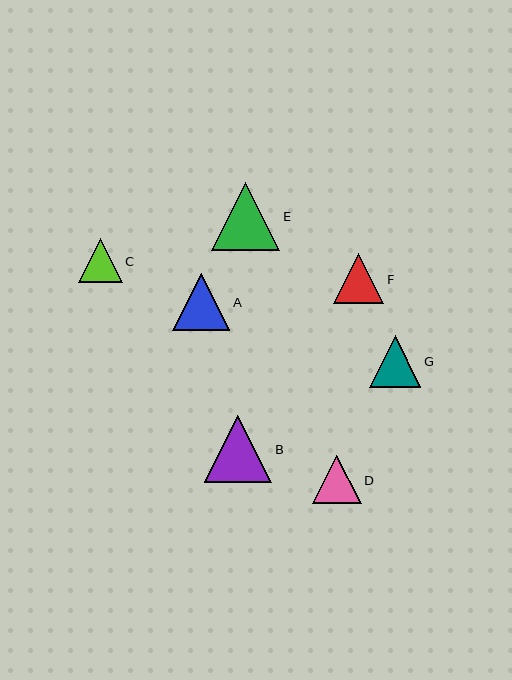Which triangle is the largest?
Triangle E is the largest with a size of approximately 68 pixels.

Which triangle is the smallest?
Triangle C is the smallest with a size of approximately 43 pixels.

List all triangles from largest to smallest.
From largest to smallest: E, B, A, G, F, D, C.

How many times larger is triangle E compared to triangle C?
Triangle E is approximately 1.6 times the size of triangle C.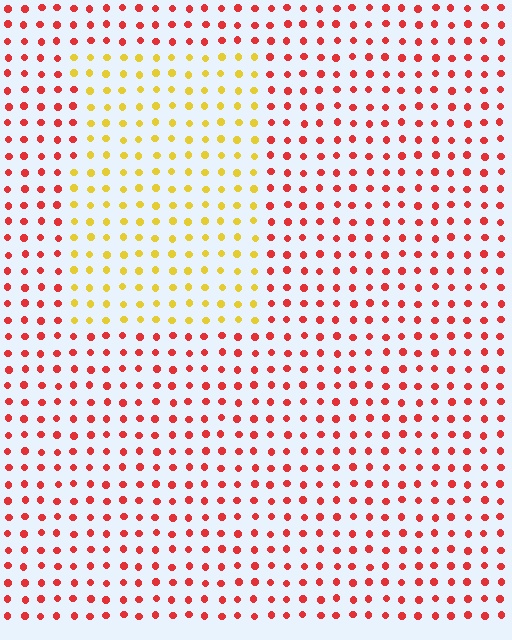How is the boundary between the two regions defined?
The boundary is defined purely by a slight shift in hue (about 54 degrees). Spacing, size, and orientation are identical on both sides.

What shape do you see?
I see a rectangle.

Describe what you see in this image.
The image is filled with small red elements in a uniform arrangement. A rectangle-shaped region is visible where the elements are tinted to a slightly different hue, forming a subtle color boundary.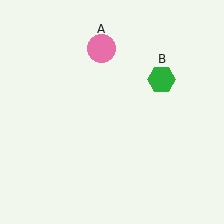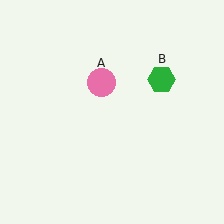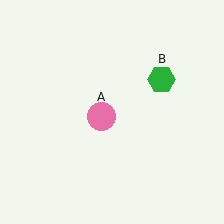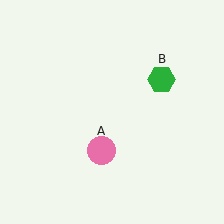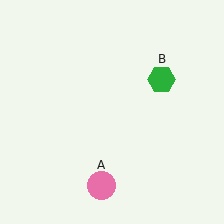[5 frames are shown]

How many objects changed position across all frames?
1 object changed position: pink circle (object A).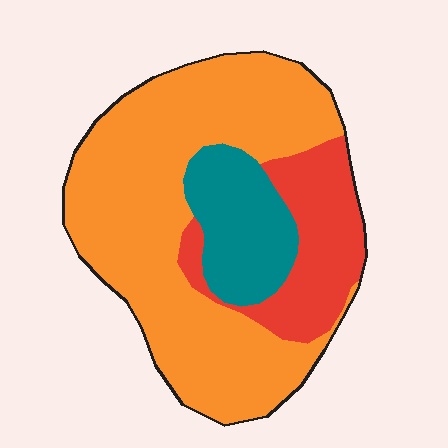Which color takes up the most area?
Orange, at roughly 65%.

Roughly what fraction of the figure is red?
Red covers roughly 20% of the figure.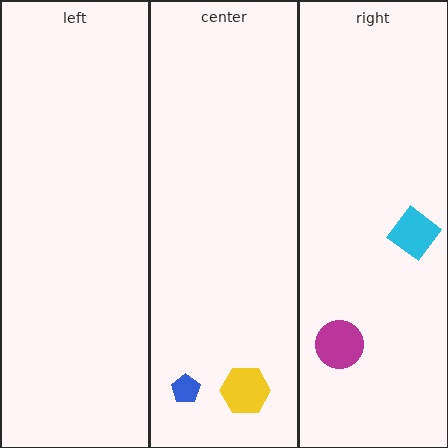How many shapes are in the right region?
2.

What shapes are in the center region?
The blue pentagon, the yellow hexagon.